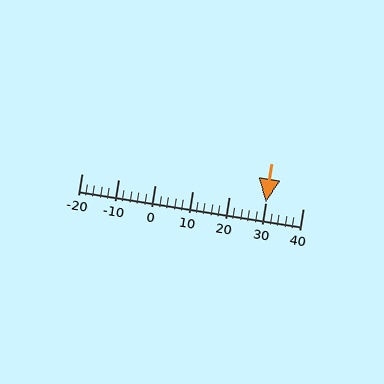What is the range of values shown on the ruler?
The ruler shows values from -20 to 40.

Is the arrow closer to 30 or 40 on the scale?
The arrow is closer to 30.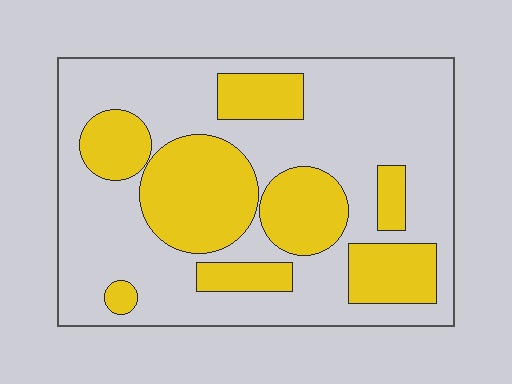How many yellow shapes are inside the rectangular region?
8.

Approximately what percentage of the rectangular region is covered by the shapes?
Approximately 35%.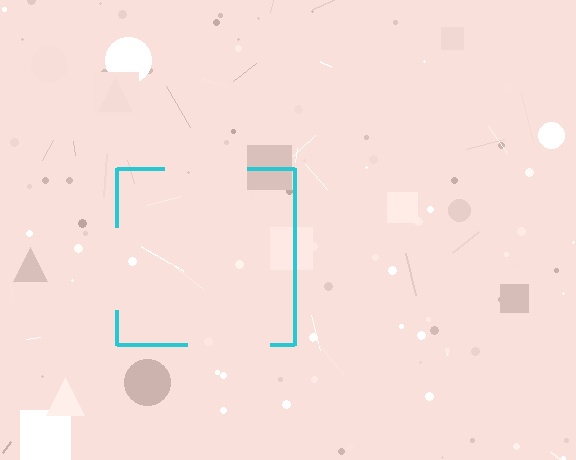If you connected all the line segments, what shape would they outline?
They would outline a square.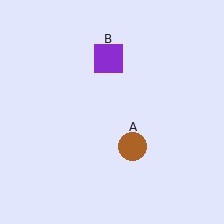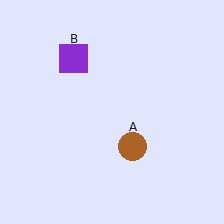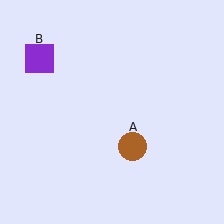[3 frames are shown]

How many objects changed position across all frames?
1 object changed position: purple square (object B).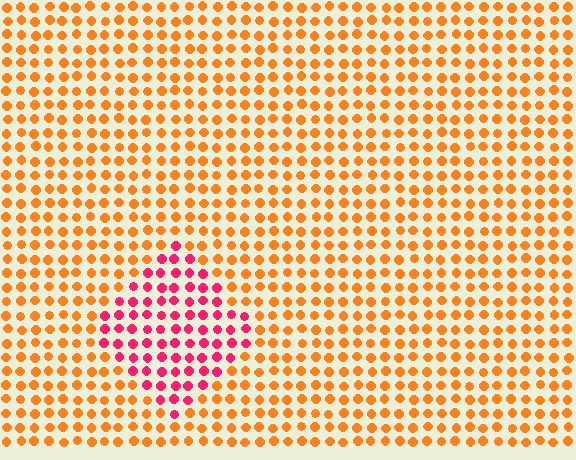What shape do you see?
I see a diamond.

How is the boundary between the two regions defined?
The boundary is defined purely by a slight shift in hue (about 49 degrees). Spacing, size, and orientation are identical on both sides.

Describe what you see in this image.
The image is filled with small orange elements in a uniform arrangement. A diamond-shaped region is visible where the elements are tinted to a slightly different hue, forming a subtle color boundary.